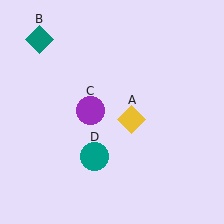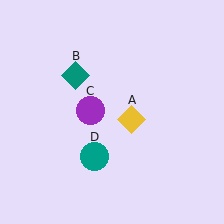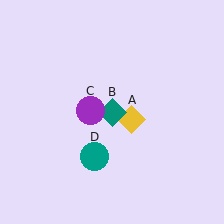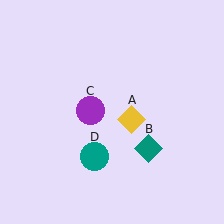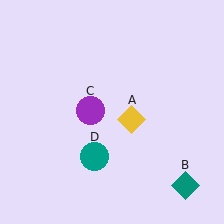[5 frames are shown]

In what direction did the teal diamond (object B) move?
The teal diamond (object B) moved down and to the right.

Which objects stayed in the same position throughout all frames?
Yellow diamond (object A) and purple circle (object C) and teal circle (object D) remained stationary.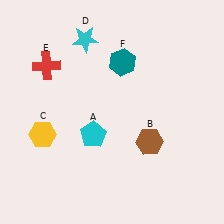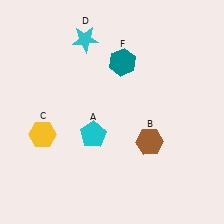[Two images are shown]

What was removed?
The red cross (E) was removed in Image 2.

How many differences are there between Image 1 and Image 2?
There is 1 difference between the two images.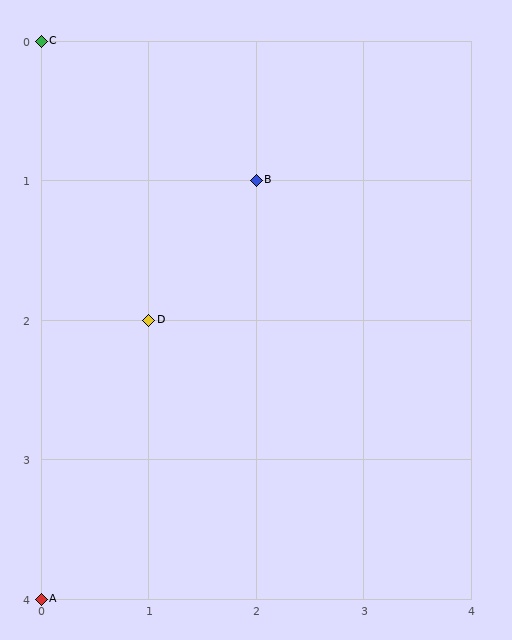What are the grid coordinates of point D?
Point D is at grid coordinates (1, 2).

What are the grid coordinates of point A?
Point A is at grid coordinates (0, 4).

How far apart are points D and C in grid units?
Points D and C are 1 column and 2 rows apart (about 2.2 grid units diagonally).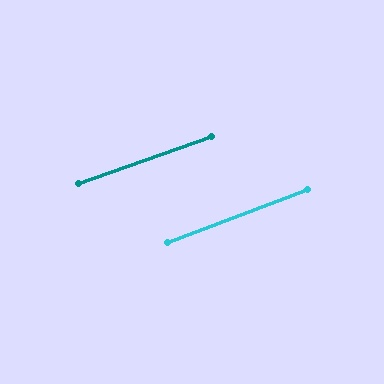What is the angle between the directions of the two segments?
Approximately 1 degree.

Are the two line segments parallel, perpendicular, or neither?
Parallel — their directions differ by only 1.3°.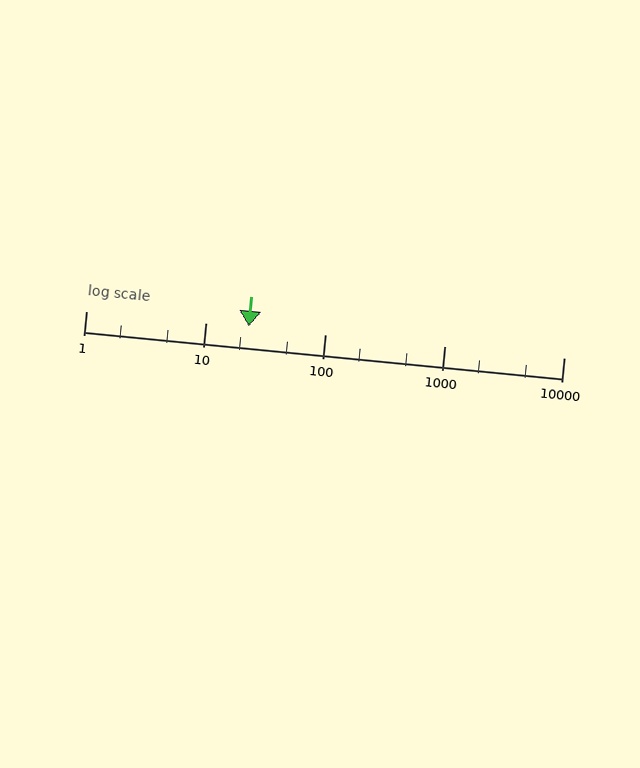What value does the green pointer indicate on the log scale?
The pointer indicates approximately 23.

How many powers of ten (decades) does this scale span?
The scale spans 4 decades, from 1 to 10000.